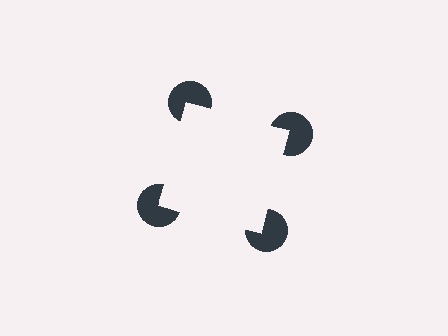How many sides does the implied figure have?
4 sides.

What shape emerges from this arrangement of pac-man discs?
An illusory square — its edges are inferred from the aligned wedge cuts in the pac-man discs, not physically drawn.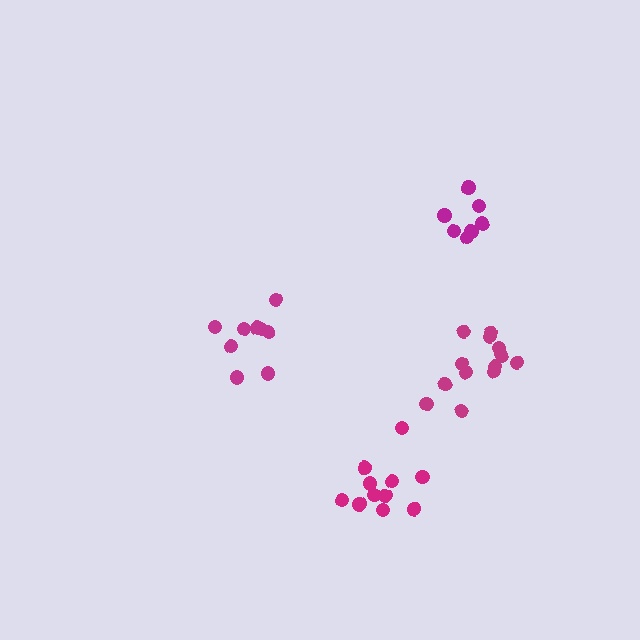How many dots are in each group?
Group 1: 9 dots, Group 2: 11 dots, Group 3: 13 dots, Group 4: 7 dots (40 total).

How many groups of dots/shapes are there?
There are 4 groups.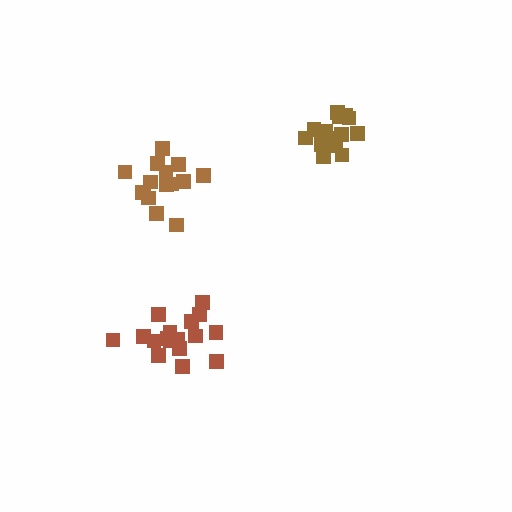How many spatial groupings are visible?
There are 3 spatial groupings.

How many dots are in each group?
Group 1: 15 dots, Group 2: 15 dots, Group 3: 18 dots (48 total).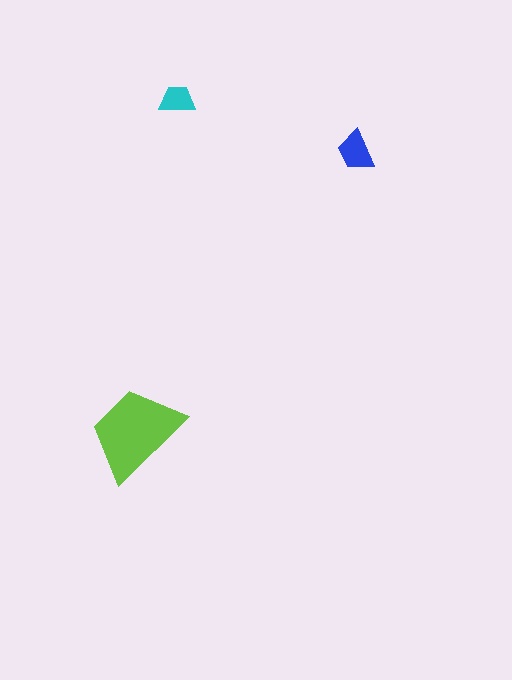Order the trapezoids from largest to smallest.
the lime one, the blue one, the cyan one.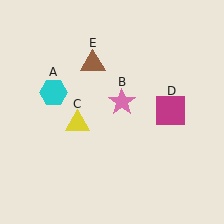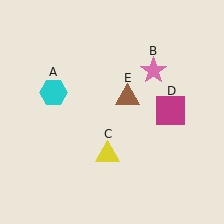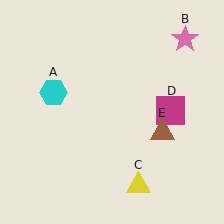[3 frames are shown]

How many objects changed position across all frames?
3 objects changed position: pink star (object B), yellow triangle (object C), brown triangle (object E).